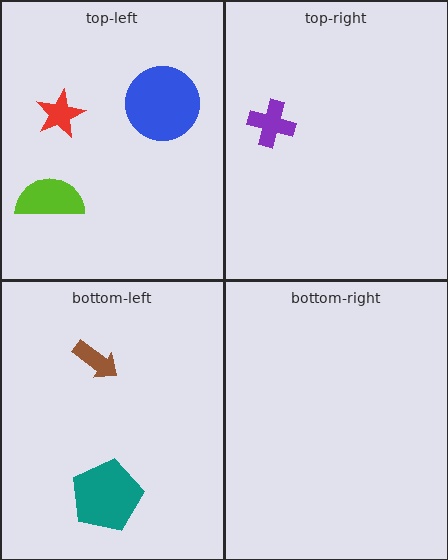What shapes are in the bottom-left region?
The teal pentagon, the brown arrow.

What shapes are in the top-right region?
The purple cross.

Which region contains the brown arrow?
The bottom-left region.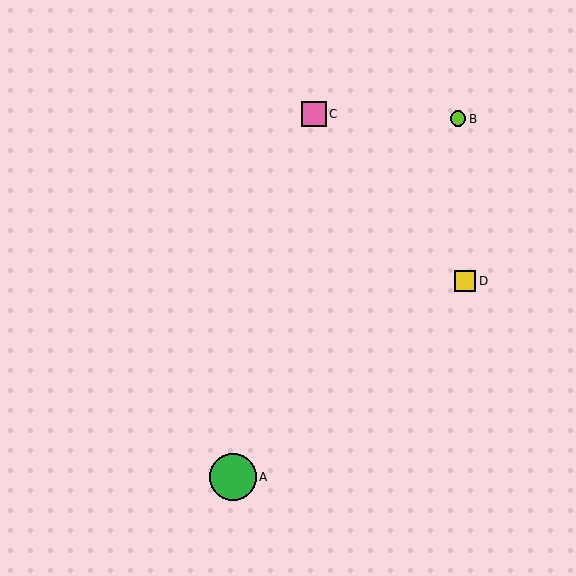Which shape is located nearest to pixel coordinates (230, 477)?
The green circle (labeled A) at (233, 477) is nearest to that location.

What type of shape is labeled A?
Shape A is a green circle.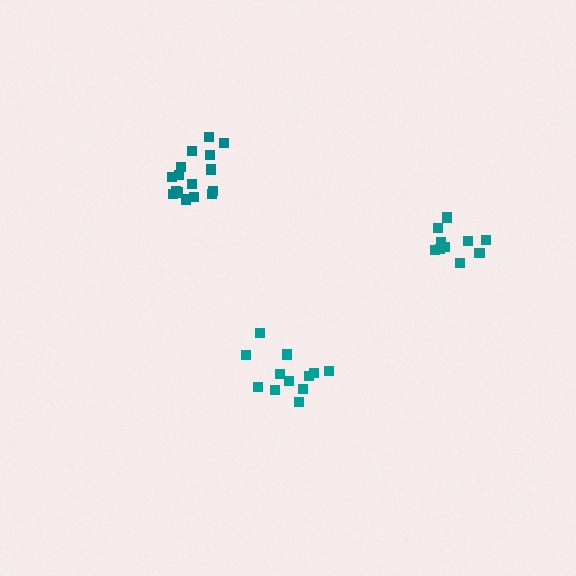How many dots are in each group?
Group 1: 16 dots, Group 2: 12 dots, Group 3: 11 dots (39 total).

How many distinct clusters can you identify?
There are 3 distinct clusters.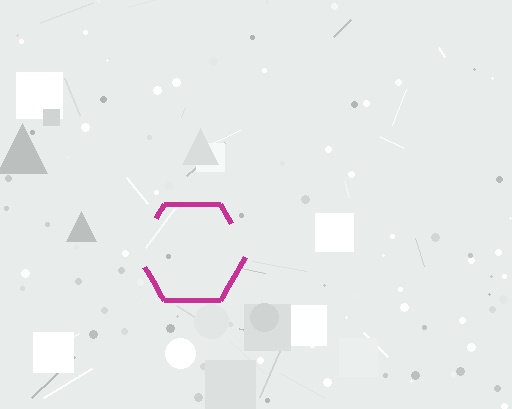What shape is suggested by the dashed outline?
The dashed outline suggests a hexagon.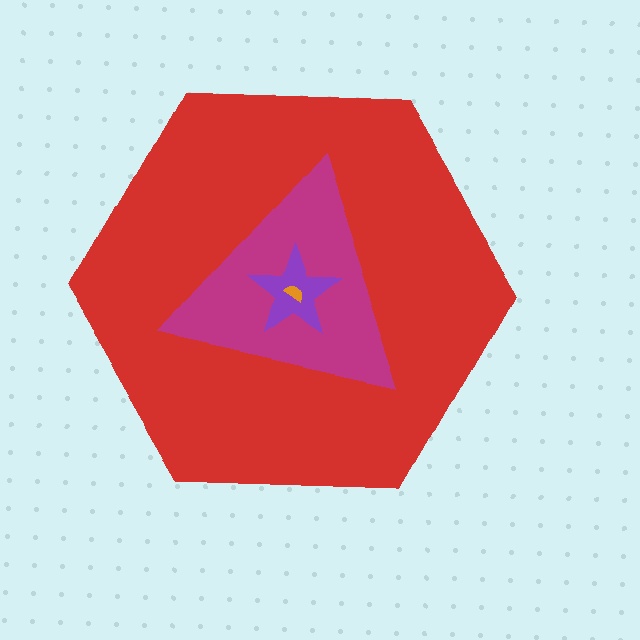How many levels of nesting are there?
4.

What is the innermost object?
The orange semicircle.